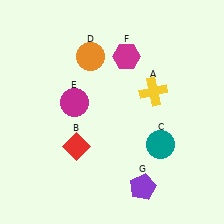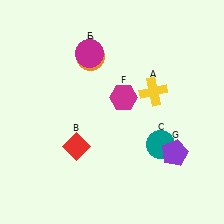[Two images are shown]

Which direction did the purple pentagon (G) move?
The purple pentagon (G) moved up.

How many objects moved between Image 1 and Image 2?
3 objects moved between the two images.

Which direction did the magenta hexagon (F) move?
The magenta hexagon (F) moved down.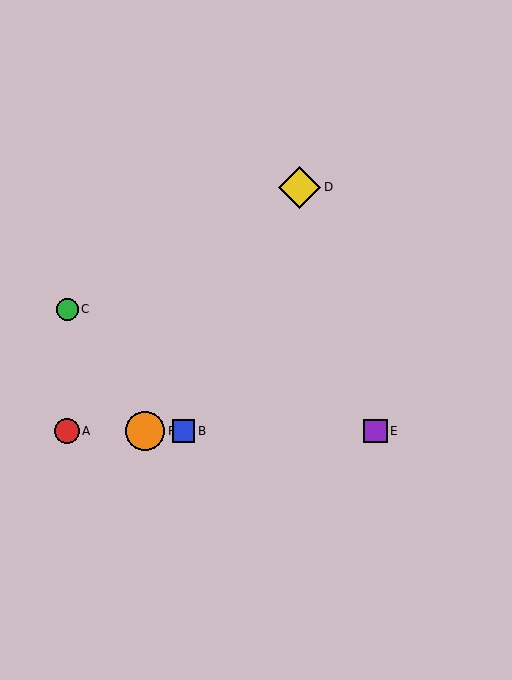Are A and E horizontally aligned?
Yes, both are at y≈431.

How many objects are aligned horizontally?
4 objects (A, B, E, F) are aligned horizontally.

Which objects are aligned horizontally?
Objects A, B, E, F are aligned horizontally.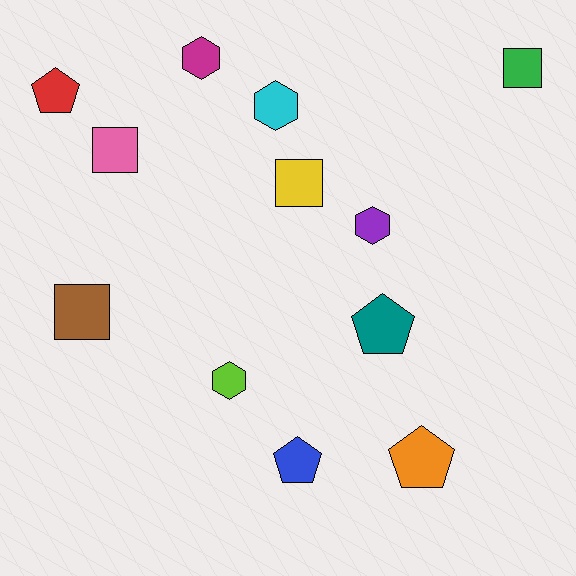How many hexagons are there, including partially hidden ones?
There are 4 hexagons.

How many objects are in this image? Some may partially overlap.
There are 12 objects.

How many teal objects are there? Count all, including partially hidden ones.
There is 1 teal object.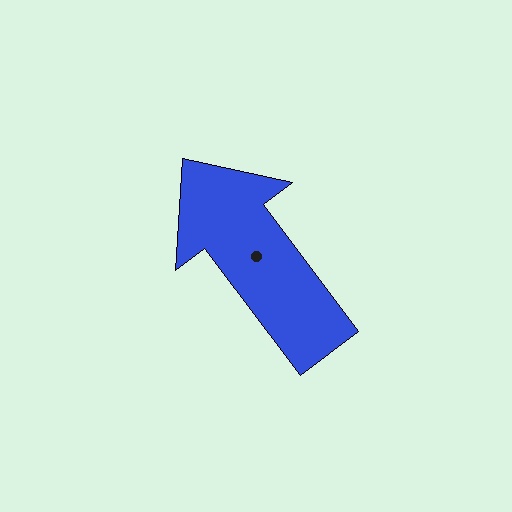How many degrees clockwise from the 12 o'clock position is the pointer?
Approximately 323 degrees.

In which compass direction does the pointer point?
Northwest.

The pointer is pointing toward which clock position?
Roughly 11 o'clock.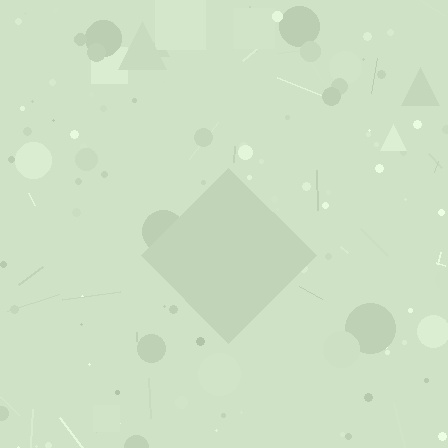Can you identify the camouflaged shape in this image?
The camouflaged shape is a diamond.